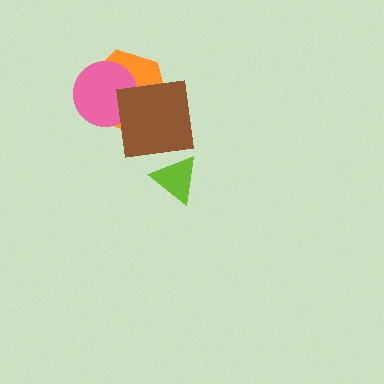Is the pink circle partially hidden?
Yes, it is partially covered by another shape.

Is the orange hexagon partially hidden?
Yes, it is partially covered by another shape.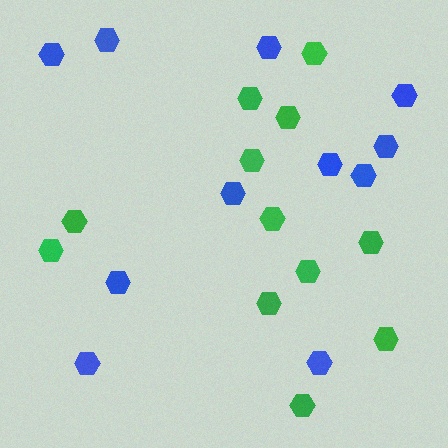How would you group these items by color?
There are 2 groups: one group of blue hexagons (11) and one group of green hexagons (12).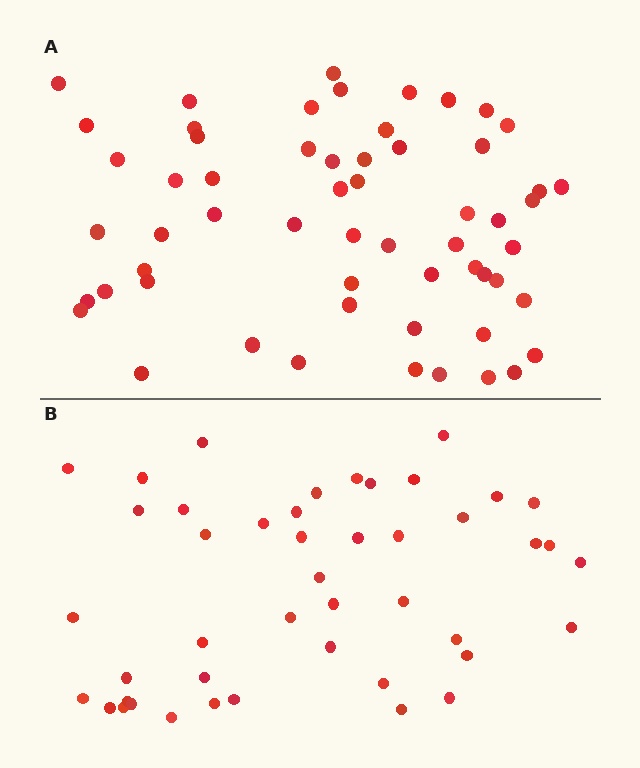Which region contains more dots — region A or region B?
Region A (the top region) has more dots.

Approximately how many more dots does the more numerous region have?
Region A has approximately 15 more dots than region B.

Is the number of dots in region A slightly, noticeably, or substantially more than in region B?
Region A has noticeably more, but not dramatically so. The ratio is roughly 1.3 to 1.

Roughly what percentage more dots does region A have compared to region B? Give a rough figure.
About 30% more.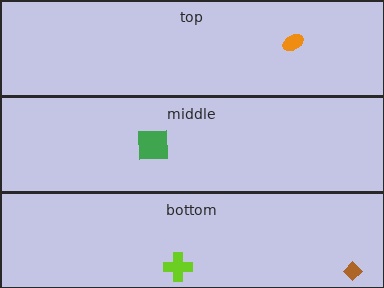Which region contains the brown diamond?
The bottom region.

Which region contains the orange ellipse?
The top region.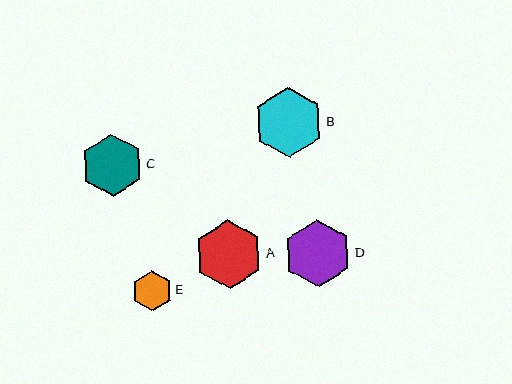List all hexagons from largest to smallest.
From largest to smallest: B, A, D, C, E.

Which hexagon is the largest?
Hexagon B is the largest with a size of approximately 70 pixels.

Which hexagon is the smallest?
Hexagon E is the smallest with a size of approximately 40 pixels.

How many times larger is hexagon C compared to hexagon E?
Hexagon C is approximately 1.5 times the size of hexagon E.